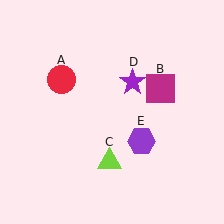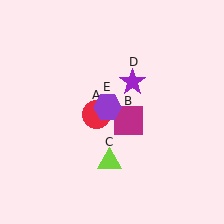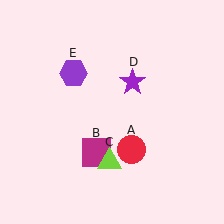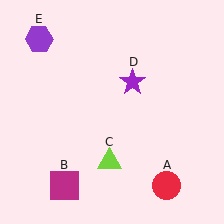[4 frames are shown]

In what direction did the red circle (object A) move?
The red circle (object A) moved down and to the right.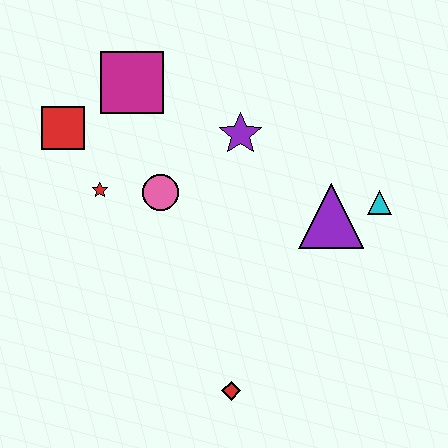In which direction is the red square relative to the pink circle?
The red square is to the left of the pink circle.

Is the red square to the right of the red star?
No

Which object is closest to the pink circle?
The red star is closest to the pink circle.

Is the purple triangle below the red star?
Yes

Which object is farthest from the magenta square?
The red diamond is farthest from the magenta square.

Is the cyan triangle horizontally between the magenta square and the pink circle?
No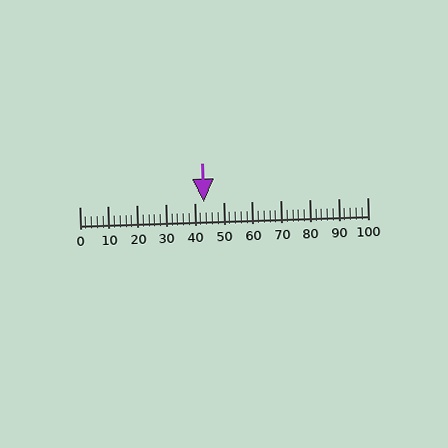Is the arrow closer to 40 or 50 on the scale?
The arrow is closer to 40.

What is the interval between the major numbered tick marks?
The major tick marks are spaced 10 units apart.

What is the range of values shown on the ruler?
The ruler shows values from 0 to 100.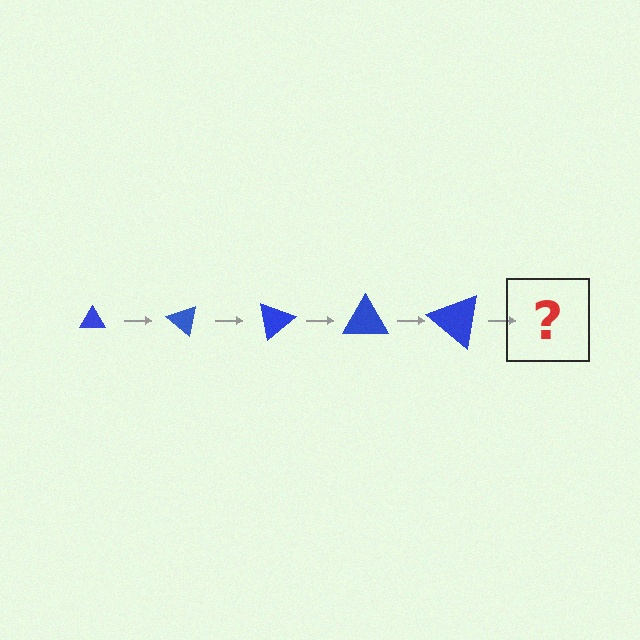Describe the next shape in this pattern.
It should be a triangle, larger than the previous one and rotated 200 degrees from the start.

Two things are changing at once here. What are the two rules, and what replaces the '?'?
The two rules are that the triangle grows larger each step and it rotates 40 degrees each step. The '?' should be a triangle, larger than the previous one and rotated 200 degrees from the start.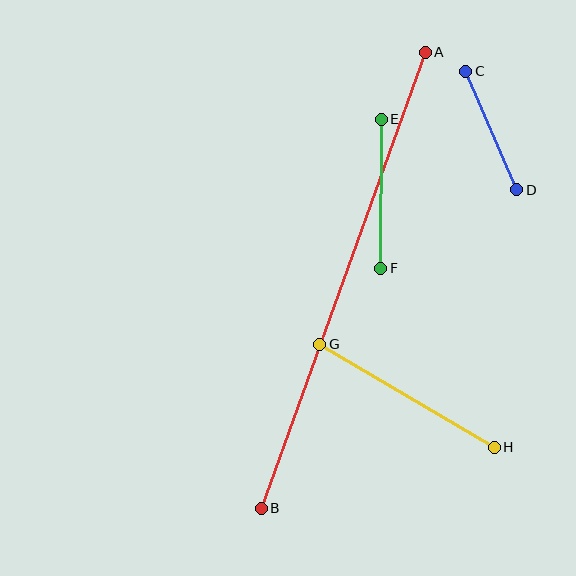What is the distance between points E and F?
The distance is approximately 149 pixels.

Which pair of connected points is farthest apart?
Points A and B are farthest apart.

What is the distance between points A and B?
The distance is approximately 485 pixels.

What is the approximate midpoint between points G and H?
The midpoint is at approximately (407, 396) pixels.